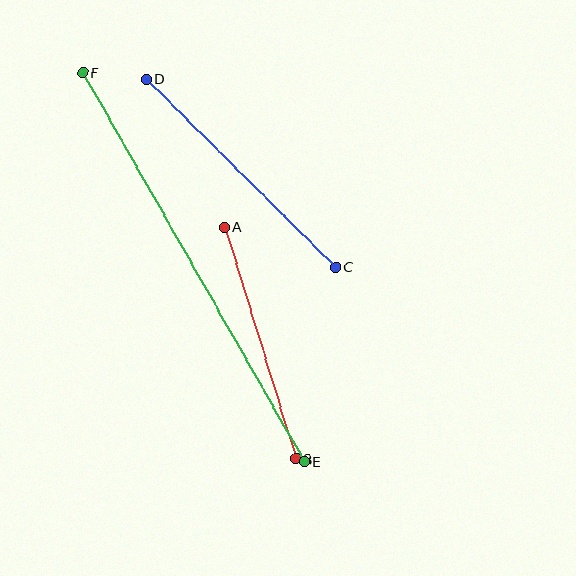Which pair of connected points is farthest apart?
Points E and F are farthest apart.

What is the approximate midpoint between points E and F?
The midpoint is at approximately (194, 267) pixels.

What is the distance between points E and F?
The distance is approximately 448 pixels.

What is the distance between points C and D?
The distance is approximately 267 pixels.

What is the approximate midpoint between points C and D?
The midpoint is at approximately (241, 173) pixels.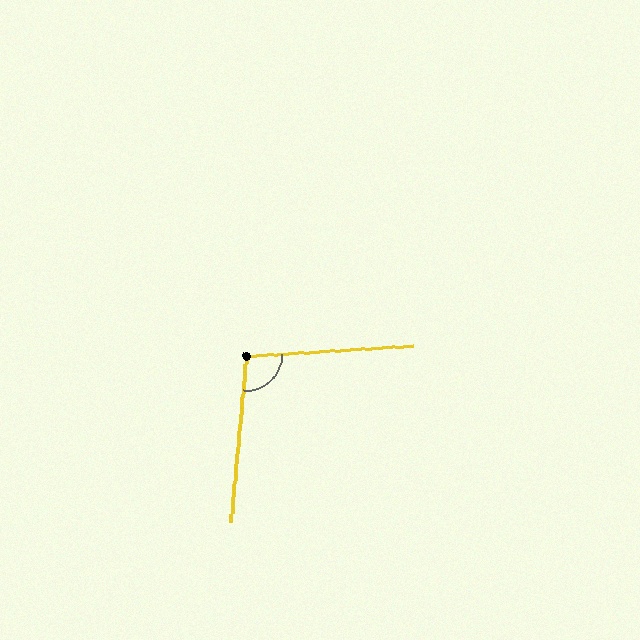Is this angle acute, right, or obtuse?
It is obtuse.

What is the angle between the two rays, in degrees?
Approximately 99 degrees.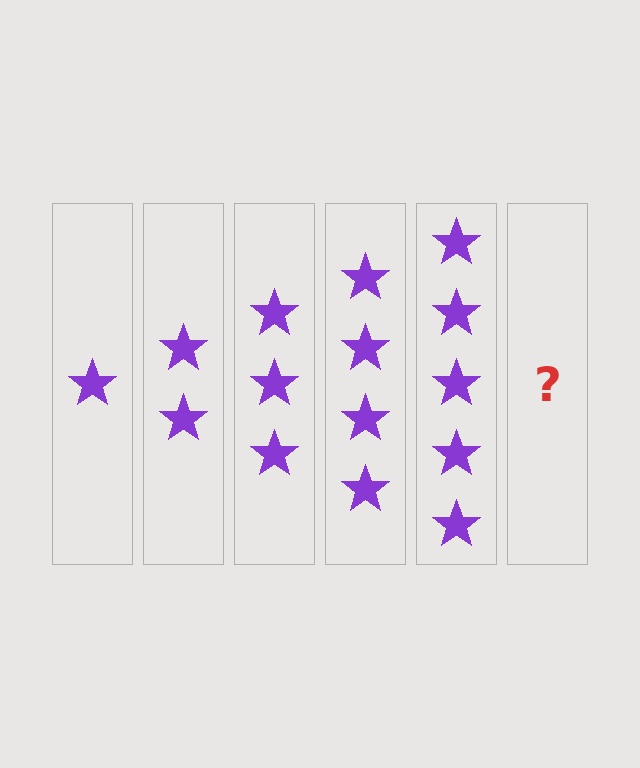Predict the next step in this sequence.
The next step is 6 stars.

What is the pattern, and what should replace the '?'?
The pattern is that each step adds one more star. The '?' should be 6 stars.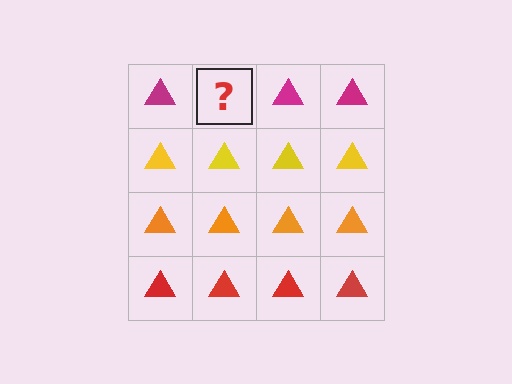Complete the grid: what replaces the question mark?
The question mark should be replaced with a magenta triangle.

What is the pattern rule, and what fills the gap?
The rule is that each row has a consistent color. The gap should be filled with a magenta triangle.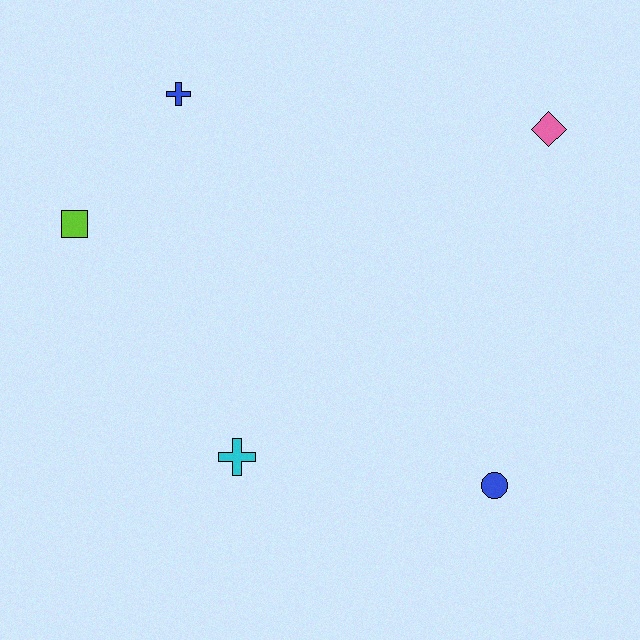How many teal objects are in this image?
There are no teal objects.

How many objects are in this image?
There are 5 objects.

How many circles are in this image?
There is 1 circle.